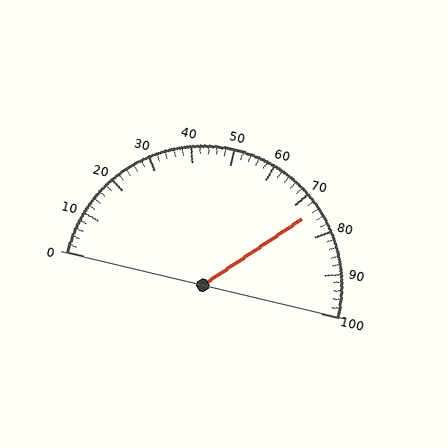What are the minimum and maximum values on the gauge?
The gauge ranges from 0 to 100.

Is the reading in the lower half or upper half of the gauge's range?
The reading is in the upper half of the range (0 to 100).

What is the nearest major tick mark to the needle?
The nearest major tick mark is 70.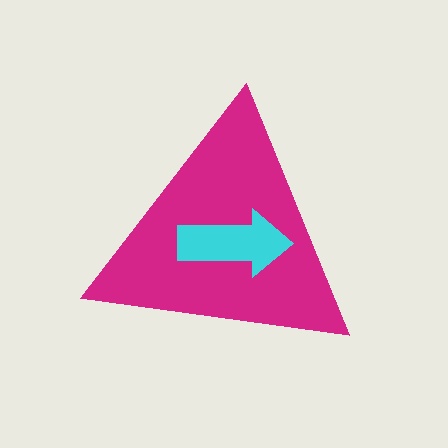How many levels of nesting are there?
2.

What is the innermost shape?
The cyan arrow.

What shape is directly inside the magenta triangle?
The cyan arrow.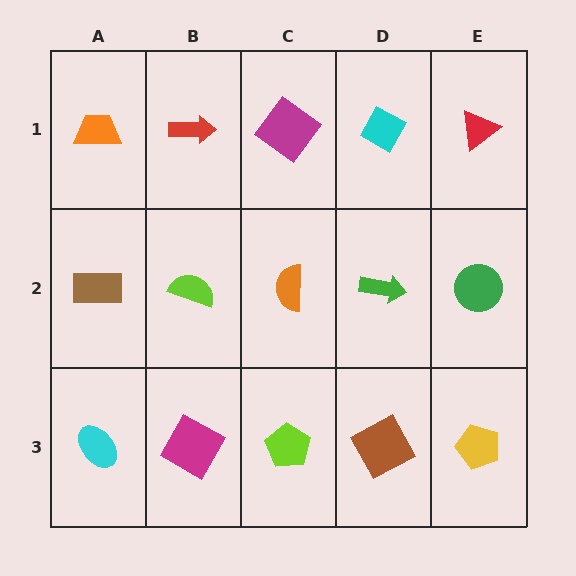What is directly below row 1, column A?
A brown rectangle.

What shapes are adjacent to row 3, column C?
An orange semicircle (row 2, column C), a magenta square (row 3, column B), a brown square (row 3, column D).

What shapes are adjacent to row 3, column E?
A green circle (row 2, column E), a brown square (row 3, column D).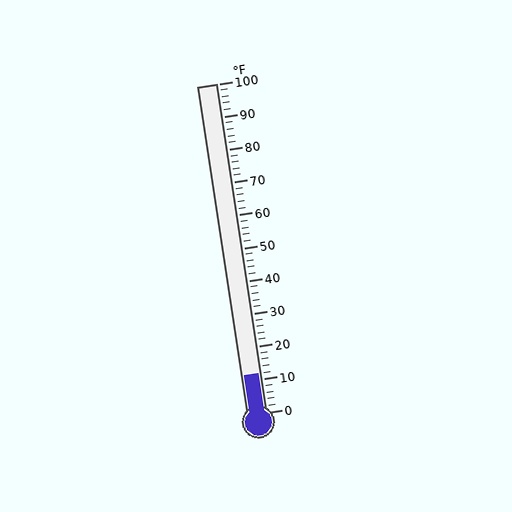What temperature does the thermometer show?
The thermometer shows approximately 12°F.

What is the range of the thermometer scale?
The thermometer scale ranges from 0°F to 100°F.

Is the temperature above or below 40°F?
The temperature is below 40°F.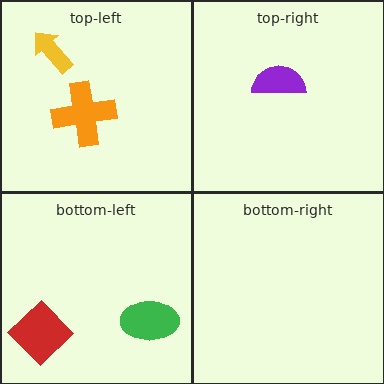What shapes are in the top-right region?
The purple semicircle.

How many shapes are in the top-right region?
1.